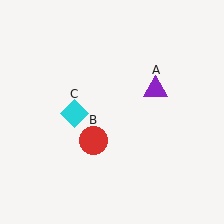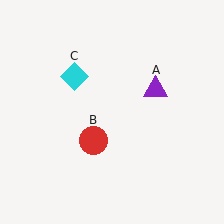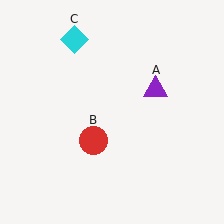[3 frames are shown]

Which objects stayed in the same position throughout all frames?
Purple triangle (object A) and red circle (object B) remained stationary.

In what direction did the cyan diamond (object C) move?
The cyan diamond (object C) moved up.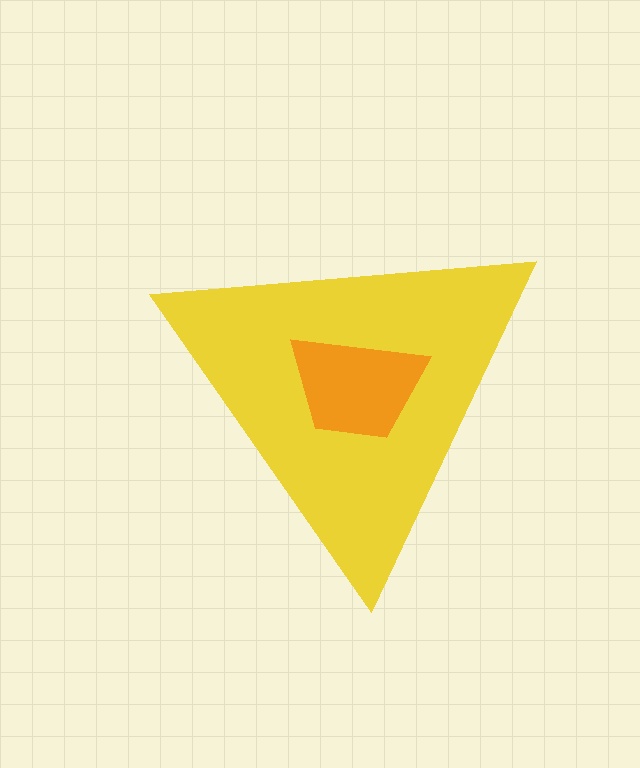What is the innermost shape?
The orange trapezoid.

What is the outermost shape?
The yellow triangle.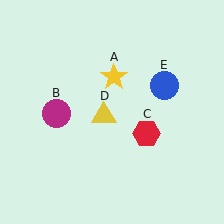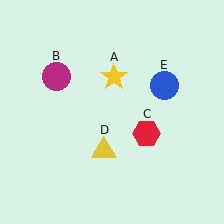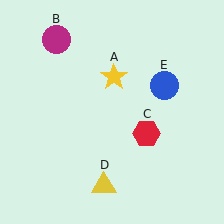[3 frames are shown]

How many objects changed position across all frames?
2 objects changed position: magenta circle (object B), yellow triangle (object D).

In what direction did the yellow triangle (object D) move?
The yellow triangle (object D) moved down.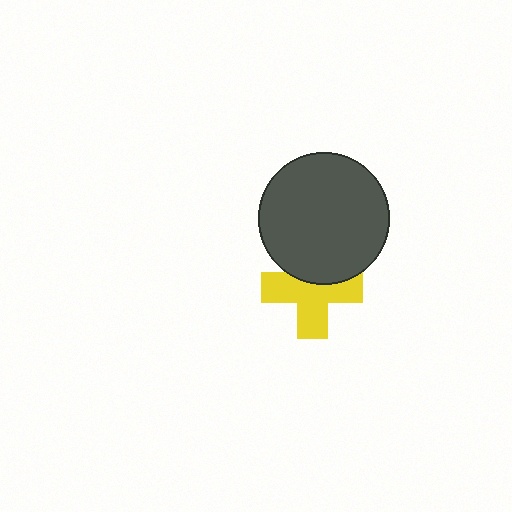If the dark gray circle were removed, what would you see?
You would see the complete yellow cross.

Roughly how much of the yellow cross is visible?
Most of it is visible (roughly 67%).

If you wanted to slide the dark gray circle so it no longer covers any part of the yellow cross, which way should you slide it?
Slide it up — that is the most direct way to separate the two shapes.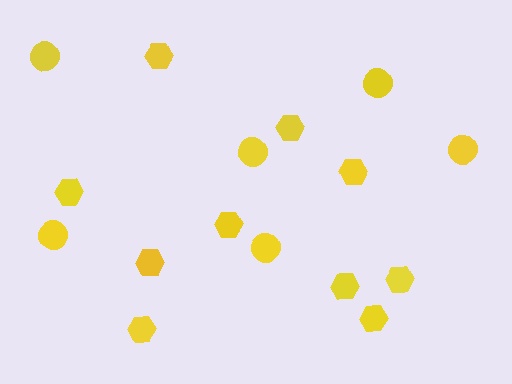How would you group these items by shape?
There are 2 groups: one group of circles (6) and one group of hexagons (10).